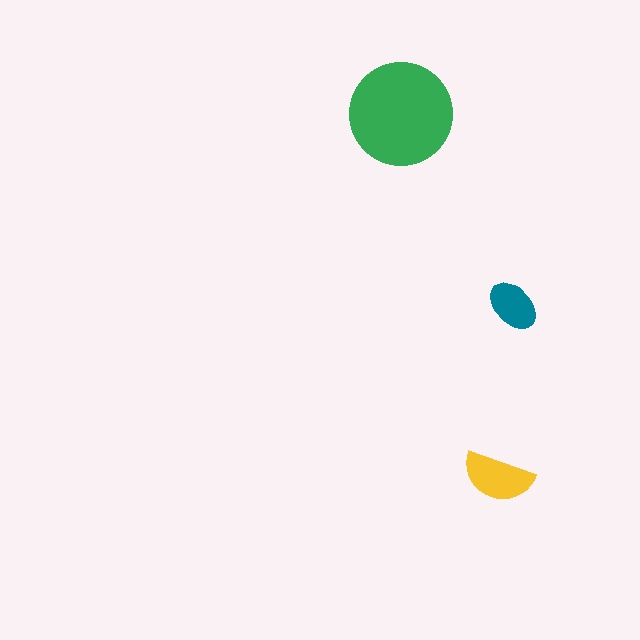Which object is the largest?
The green circle.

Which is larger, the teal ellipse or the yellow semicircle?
The yellow semicircle.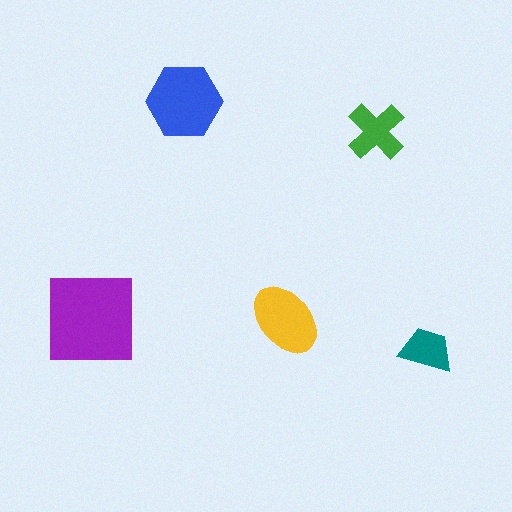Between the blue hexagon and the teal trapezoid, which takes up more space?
The blue hexagon.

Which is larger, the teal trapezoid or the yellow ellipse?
The yellow ellipse.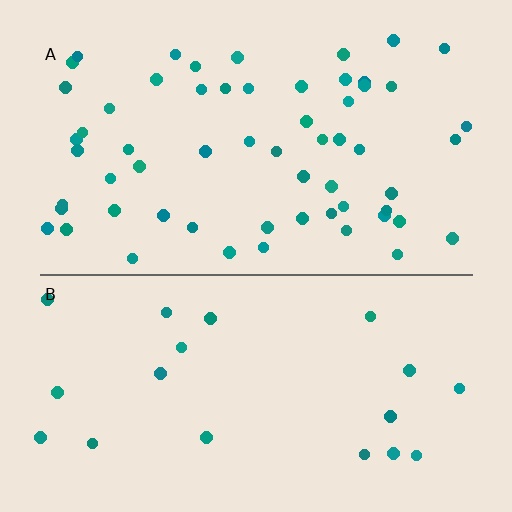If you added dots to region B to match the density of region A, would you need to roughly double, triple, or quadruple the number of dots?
Approximately triple.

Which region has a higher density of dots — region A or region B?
A (the top).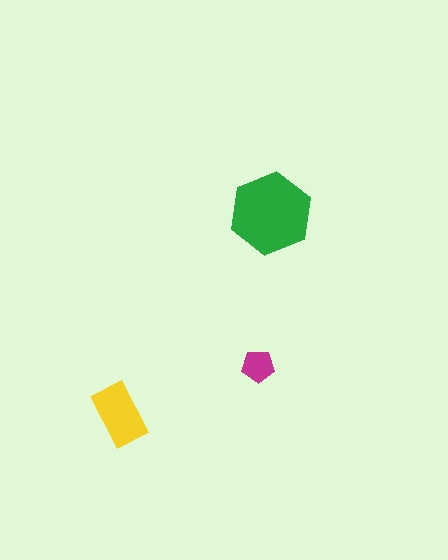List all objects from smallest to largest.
The magenta pentagon, the yellow rectangle, the green hexagon.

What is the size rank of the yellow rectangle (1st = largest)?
2nd.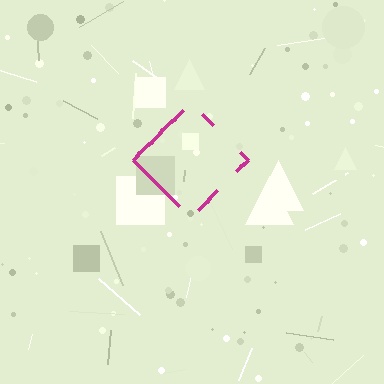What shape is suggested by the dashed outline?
The dashed outline suggests a diamond.